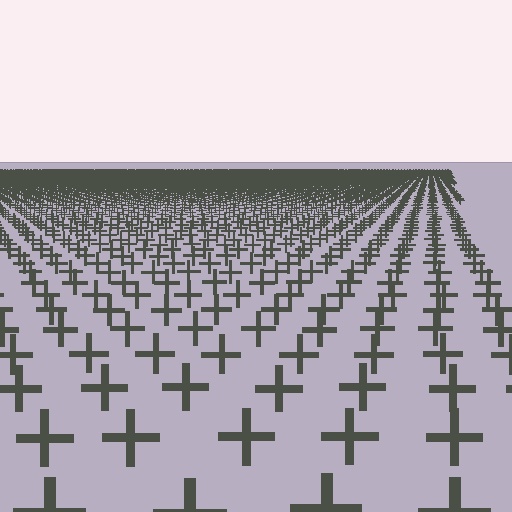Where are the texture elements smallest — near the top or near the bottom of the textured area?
Near the top.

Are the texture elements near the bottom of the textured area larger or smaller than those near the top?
Larger. Near the bottom, elements are closer to the viewer and appear at a bigger on-screen size.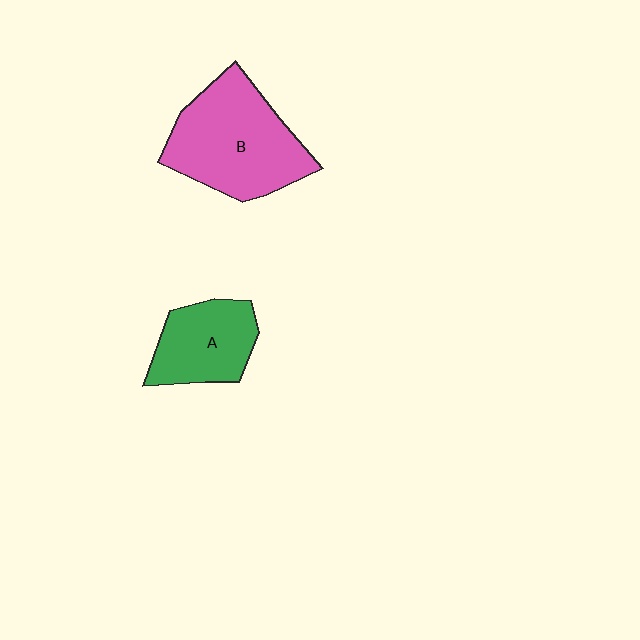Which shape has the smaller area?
Shape A (green).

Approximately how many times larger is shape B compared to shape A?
Approximately 1.6 times.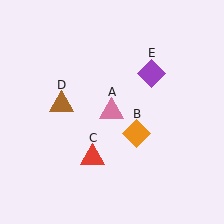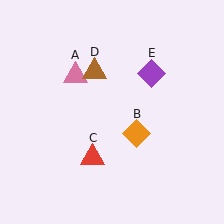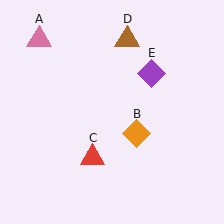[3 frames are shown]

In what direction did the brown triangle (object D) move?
The brown triangle (object D) moved up and to the right.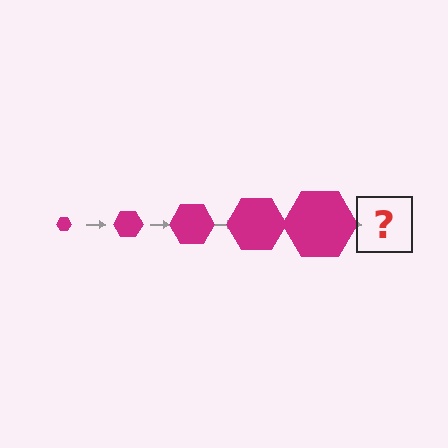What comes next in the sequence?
The next element should be a magenta hexagon, larger than the previous one.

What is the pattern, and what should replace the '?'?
The pattern is that the hexagon gets progressively larger each step. The '?' should be a magenta hexagon, larger than the previous one.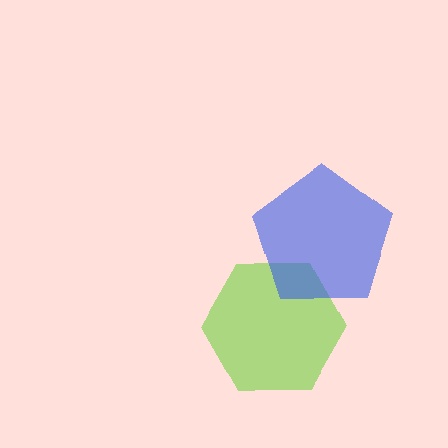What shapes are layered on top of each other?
The layered shapes are: a lime hexagon, a blue pentagon.